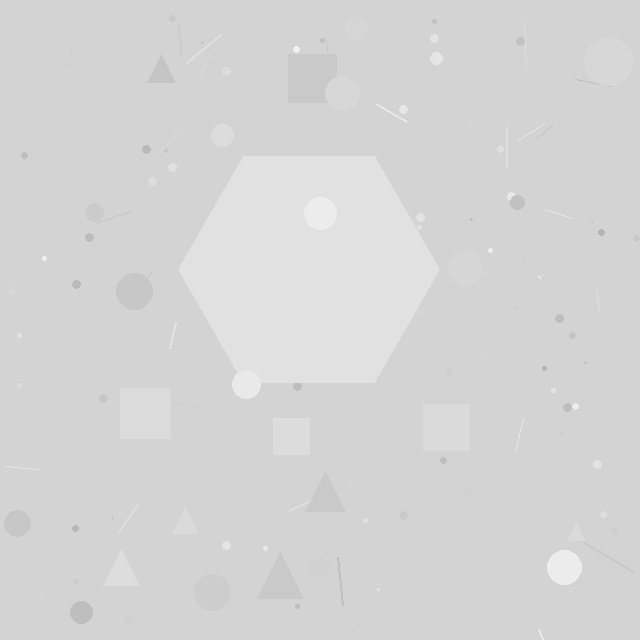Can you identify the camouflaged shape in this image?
The camouflaged shape is a hexagon.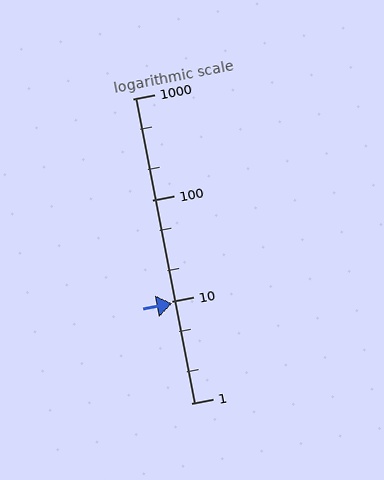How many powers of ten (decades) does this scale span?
The scale spans 3 decades, from 1 to 1000.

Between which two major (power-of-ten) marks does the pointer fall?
The pointer is between 1 and 10.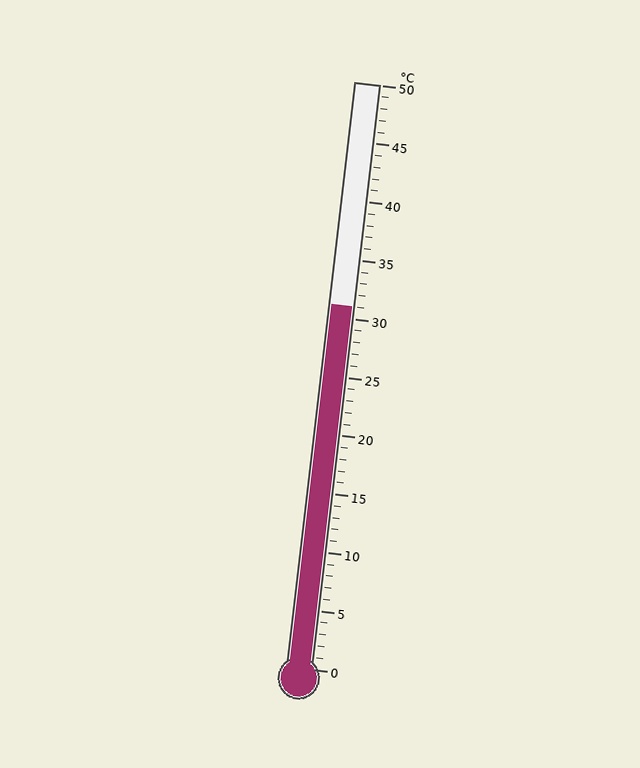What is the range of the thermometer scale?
The thermometer scale ranges from 0°C to 50°C.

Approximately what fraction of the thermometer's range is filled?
The thermometer is filled to approximately 60% of its range.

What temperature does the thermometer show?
The thermometer shows approximately 31°C.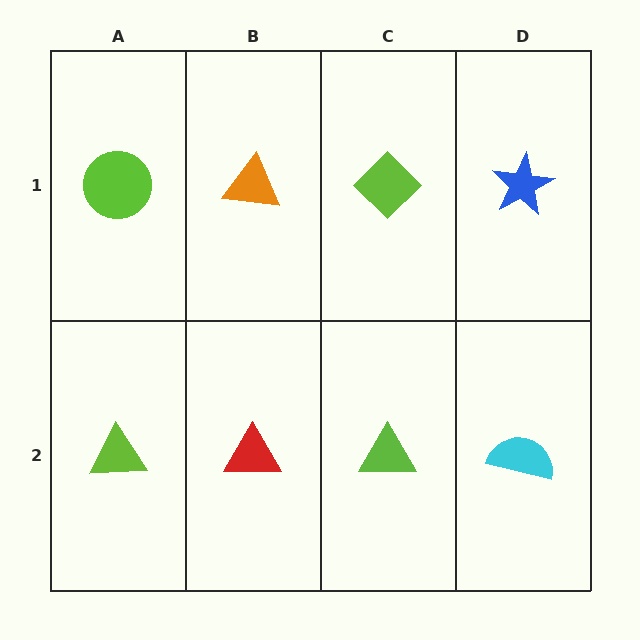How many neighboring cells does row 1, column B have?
3.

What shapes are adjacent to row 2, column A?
A lime circle (row 1, column A), a red triangle (row 2, column B).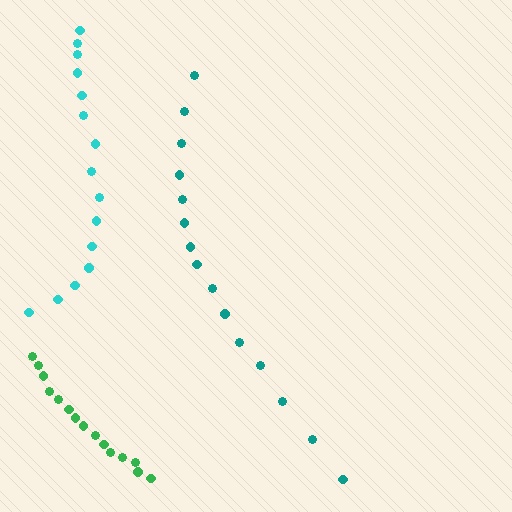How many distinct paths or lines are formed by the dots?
There are 3 distinct paths.